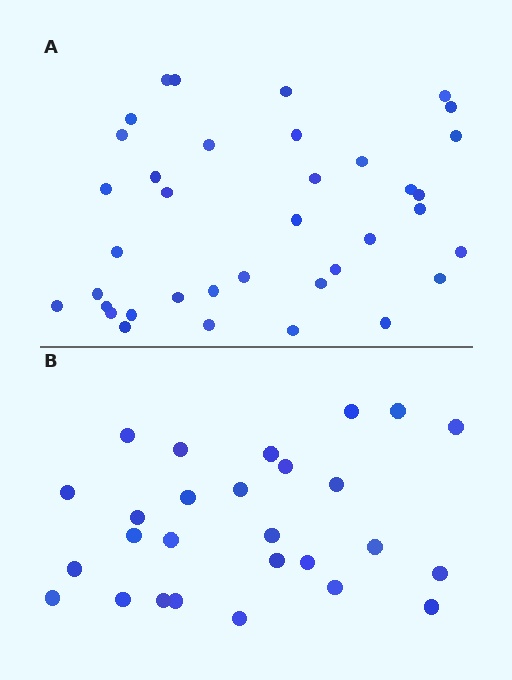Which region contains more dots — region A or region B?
Region A (the top region) has more dots.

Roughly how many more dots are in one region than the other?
Region A has roughly 10 or so more dots than region B.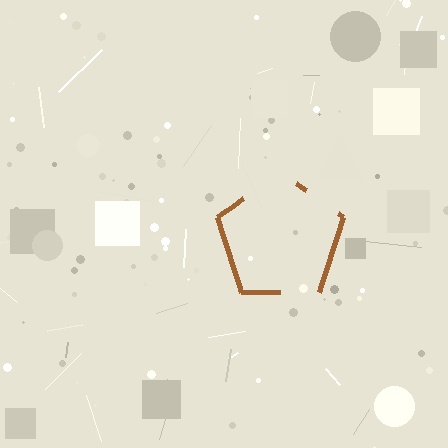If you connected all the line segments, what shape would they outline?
They would outline a pentagon.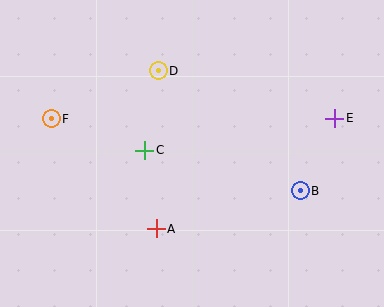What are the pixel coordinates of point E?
Point E is at (335, 118).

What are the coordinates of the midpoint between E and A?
The midpoint between E and A is at (245, 173).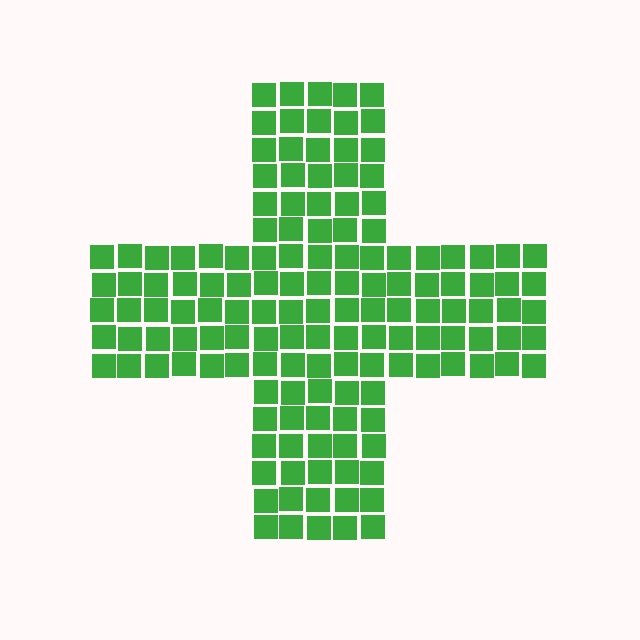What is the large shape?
The large shape is a cross.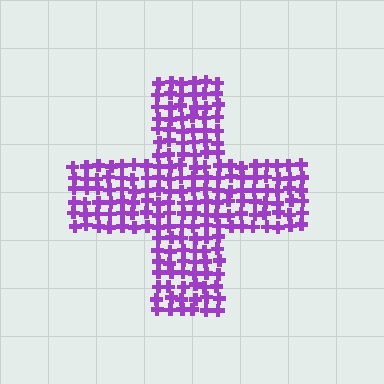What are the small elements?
The small elements are crosses.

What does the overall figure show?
The overall figure shows a cross.